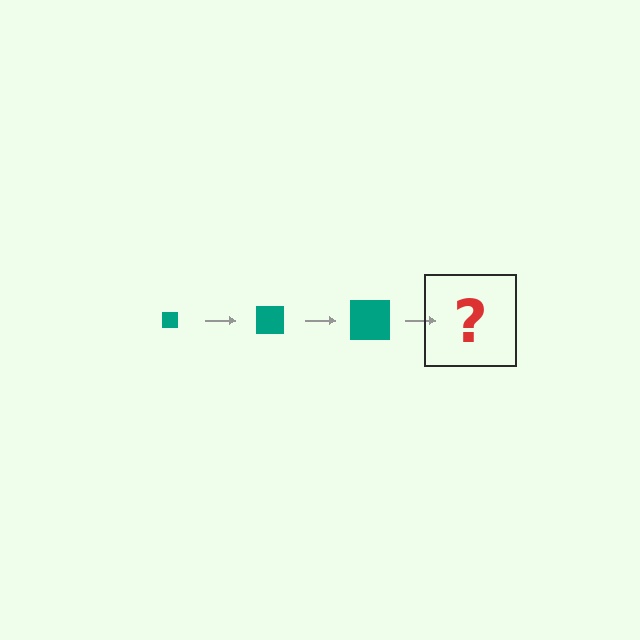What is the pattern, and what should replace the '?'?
The pattern is that the square gets progressively larger each step. The '?' should be a teal square, larger than the previous one.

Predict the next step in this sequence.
The next step is a teal square, larger than the previous one.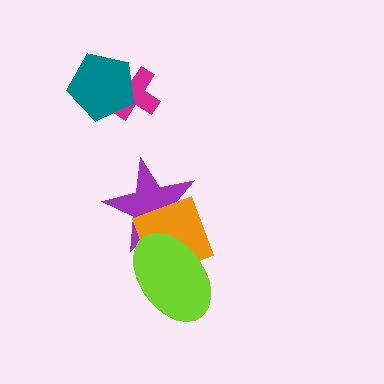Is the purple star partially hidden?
Yes, it is partially covered by another shape.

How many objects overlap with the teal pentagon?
1 object overlaps with the teal pentagon.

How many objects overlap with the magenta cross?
1 object overlaps with the magenta cross.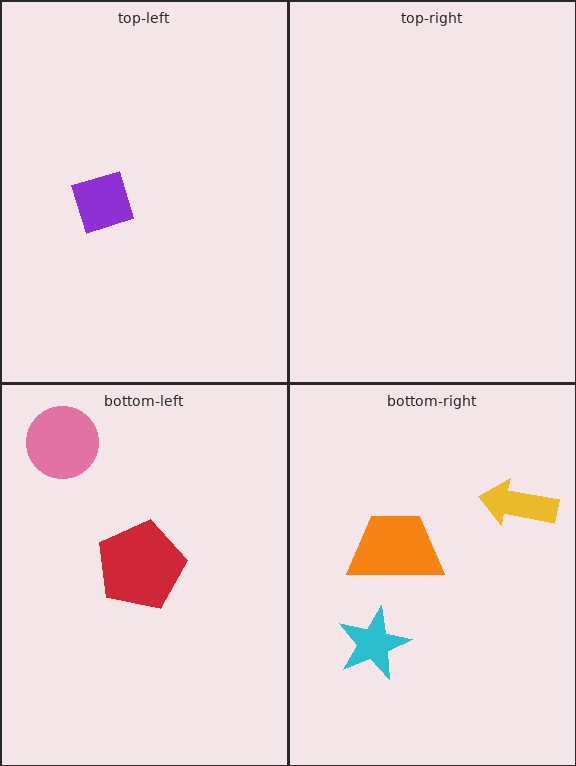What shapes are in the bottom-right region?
The cyan star, the orange trapezoid, the yellow arrow.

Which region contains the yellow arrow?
The bottom-right region.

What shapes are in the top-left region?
The purple diamond.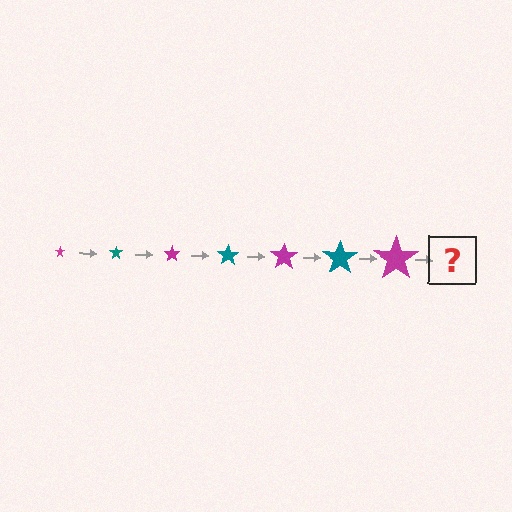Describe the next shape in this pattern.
It should be a teal star, larger than the previous one.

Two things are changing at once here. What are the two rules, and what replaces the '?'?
The two rules are that the star grows larger each step and the color cycles through magenta and teal. The '?' should be a teal star, larger than the previous one.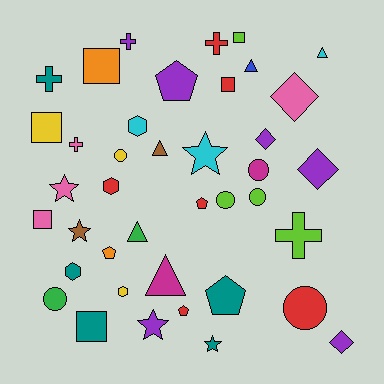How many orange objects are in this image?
There are 2 orange objects.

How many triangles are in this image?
There are 5 triangles.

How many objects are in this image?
There are 40 objects.